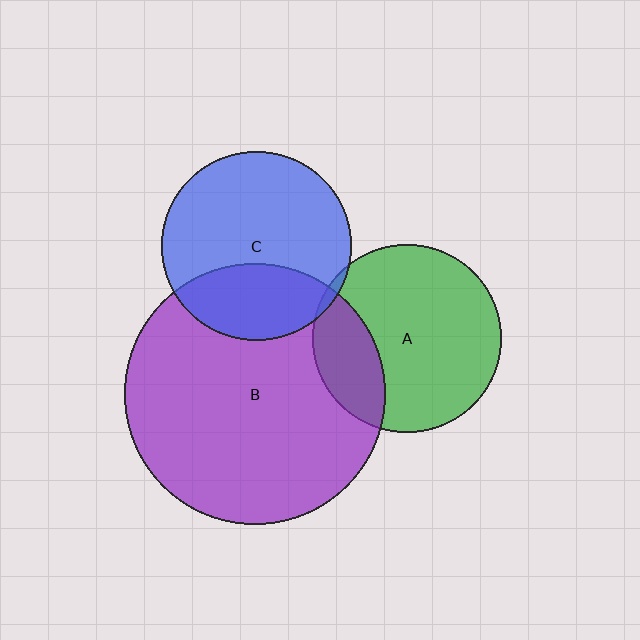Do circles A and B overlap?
Yes.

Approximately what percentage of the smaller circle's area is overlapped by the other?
Approximately 25%.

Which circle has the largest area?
Circle B (purple).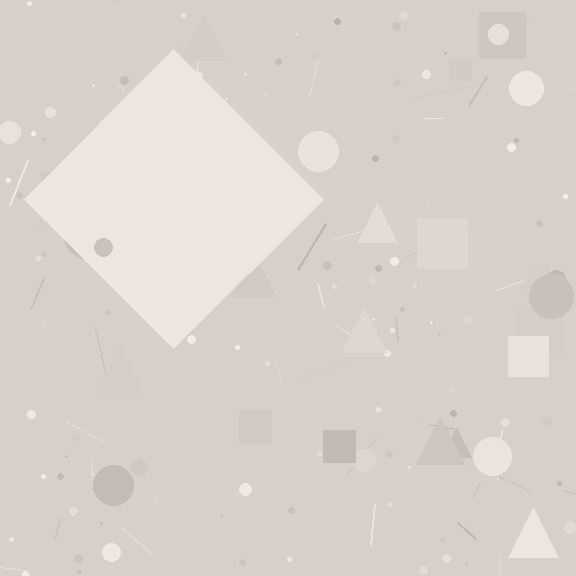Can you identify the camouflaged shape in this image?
The camouflaged shape is a diamond.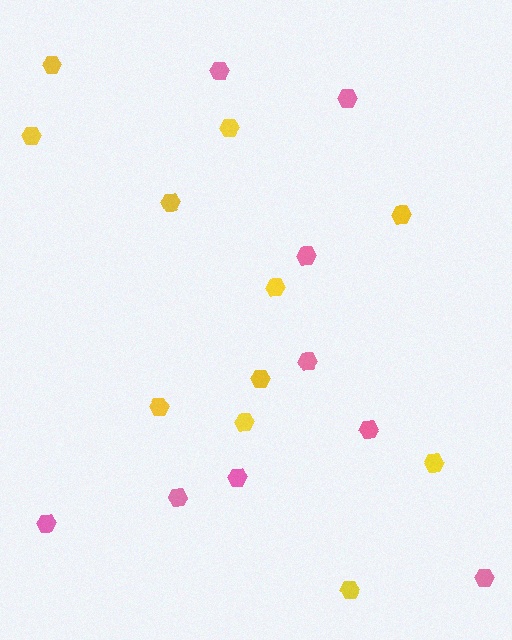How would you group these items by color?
There are 2 groups: one group of yellow hexagons (11) and one group of pink hexagons (9).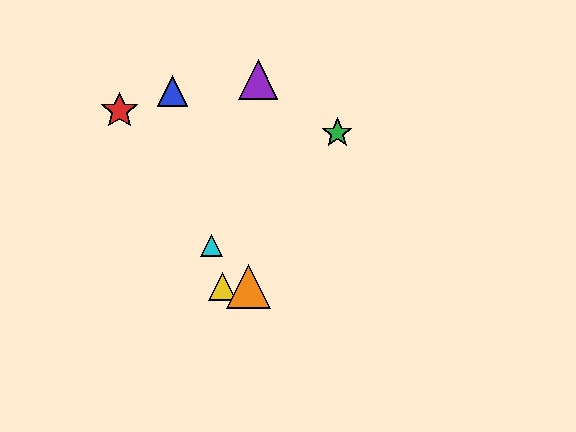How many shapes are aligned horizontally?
2 shapes (the yellow triangle, the orange triangle) are aligned horizontally.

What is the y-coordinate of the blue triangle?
The blue triangle is at y≈91.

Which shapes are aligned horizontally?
The yellow triangle, the orange triangle are aligned horizontally.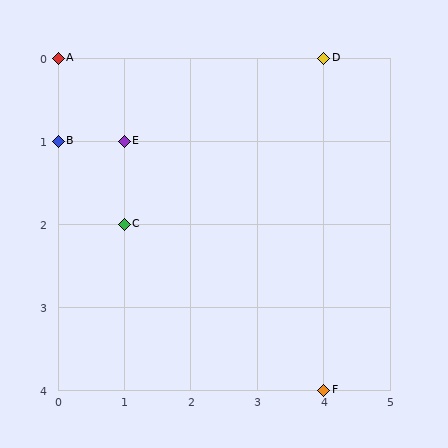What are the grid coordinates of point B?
Point B is at grid coordinates (0, 1).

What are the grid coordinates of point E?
Point E is at grid coordinates (1, 1).